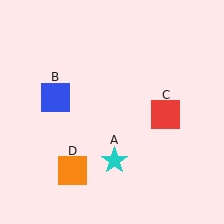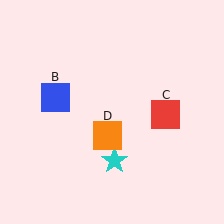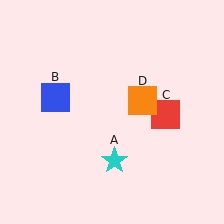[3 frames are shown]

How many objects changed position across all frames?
1 object changed position: orange square (object D).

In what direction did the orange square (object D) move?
The orange square (object D) moved up and to the right.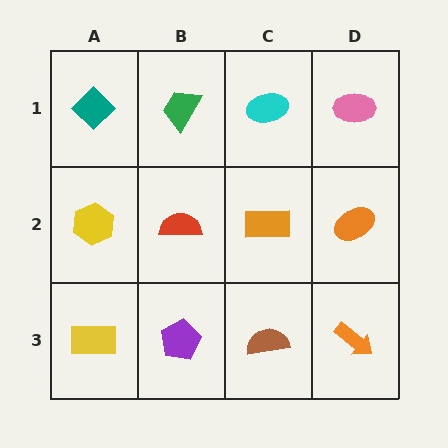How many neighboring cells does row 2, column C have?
4.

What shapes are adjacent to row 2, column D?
A pink ellipse (row 1, column D), an orange arrow (row 3, column D), an orange rectangle (row 2, column C).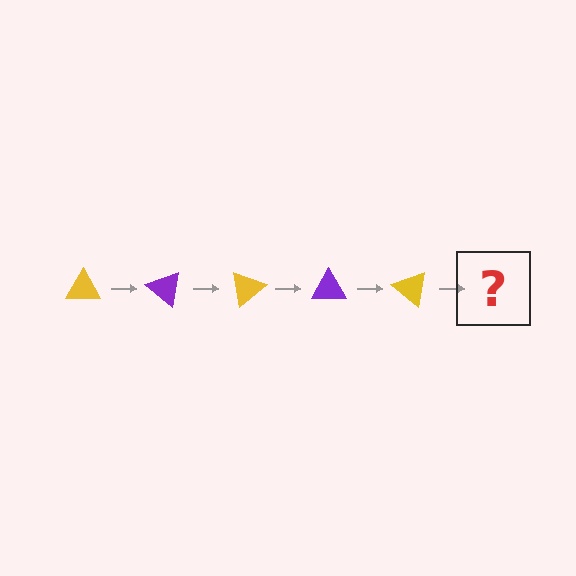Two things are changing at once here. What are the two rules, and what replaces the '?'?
The two rules are that it rotates 40 degrees each step and the color cycles through yellow and purple. The '?' should be a purple triangle, rotated 200 degrees from the start.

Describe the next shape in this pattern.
It should be a purple triangle, rotated 200 degrees from the start.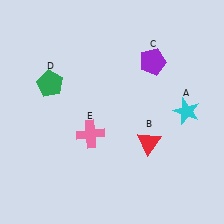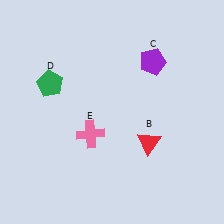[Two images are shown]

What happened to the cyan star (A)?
The cyan star (A) was removed in Image 2. It was in the top-right area of Image 1.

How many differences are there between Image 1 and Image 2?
There is 1 difference between the two images.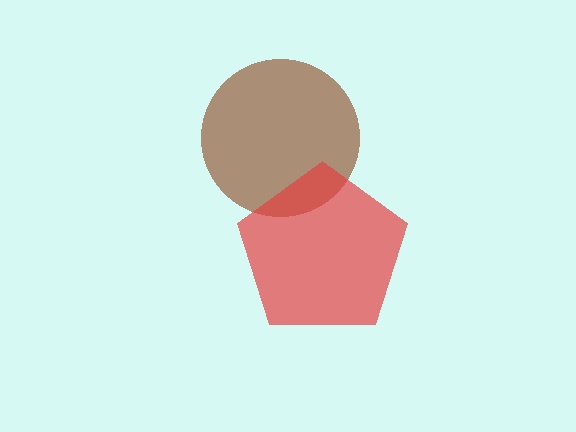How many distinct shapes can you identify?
There are 2 distinct shapes: a brown circle, a red pentagon.